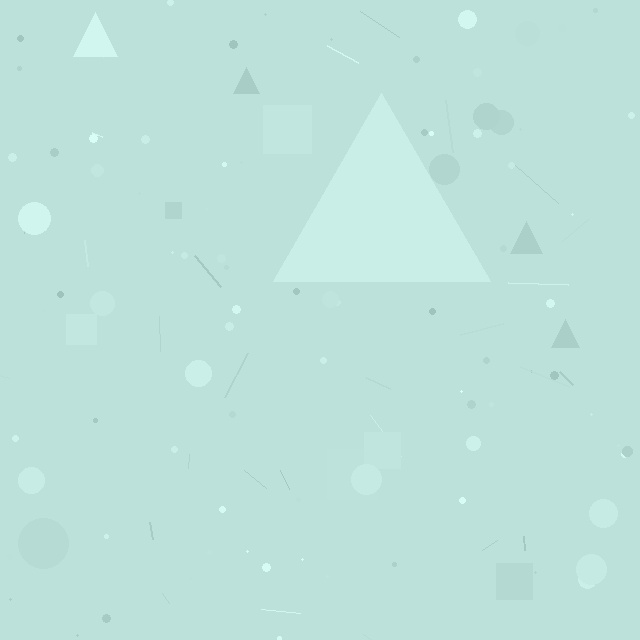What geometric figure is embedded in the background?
A triangle is embedded in the background.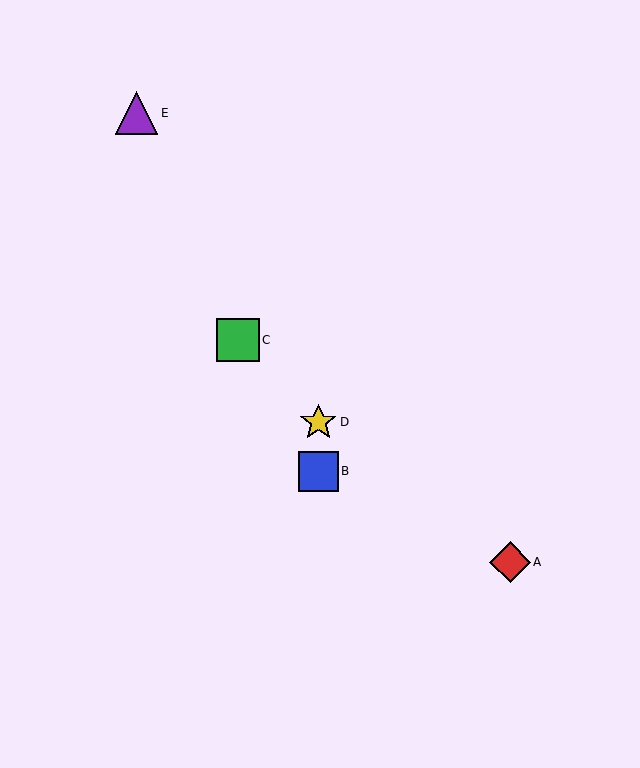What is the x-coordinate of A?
Object A is at x≈510.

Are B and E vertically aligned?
No, B is at x≈318 and E is at x≈137.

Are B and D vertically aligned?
Yes, both are at x≈318.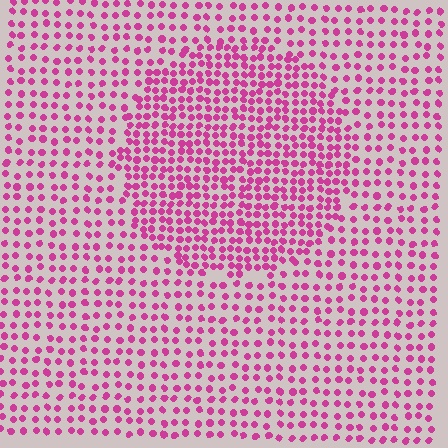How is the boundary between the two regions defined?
The boundary is defined by a change in element density (approximately 1.8x ratio). All elements are the same color, size, and shape.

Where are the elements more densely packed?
The elements are more densely packed inside the circle boundary.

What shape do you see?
I see a circle.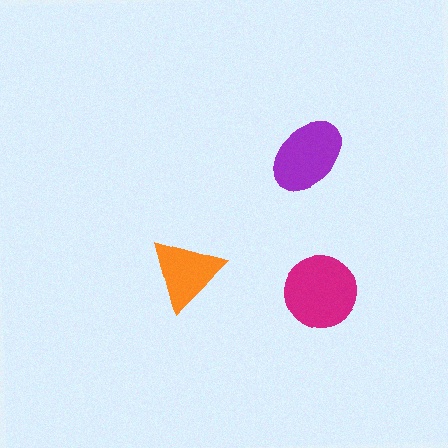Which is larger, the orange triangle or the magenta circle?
The magenta circle.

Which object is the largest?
The magenta circle.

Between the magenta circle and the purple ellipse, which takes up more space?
The magenta circle.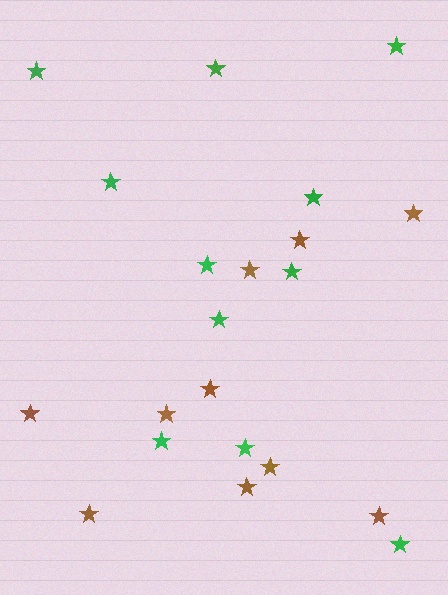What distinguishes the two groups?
There are 2 groups: one group of green stars (11) and one group of brown stars (10).